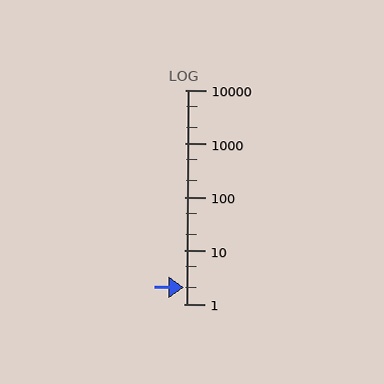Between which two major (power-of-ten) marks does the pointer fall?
The pointer is between 1 and 10.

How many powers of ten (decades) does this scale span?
The scale spans 4 decades, from 1 to 10000.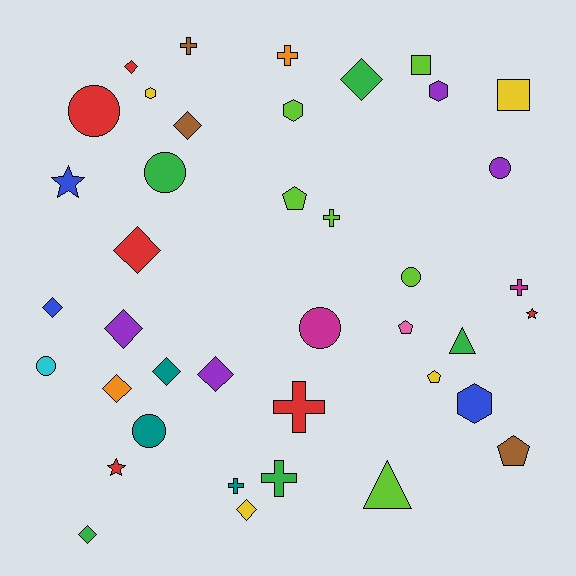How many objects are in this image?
There are 40 objects.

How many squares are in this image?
There are 2 squares.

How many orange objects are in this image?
There are 2 orange objects.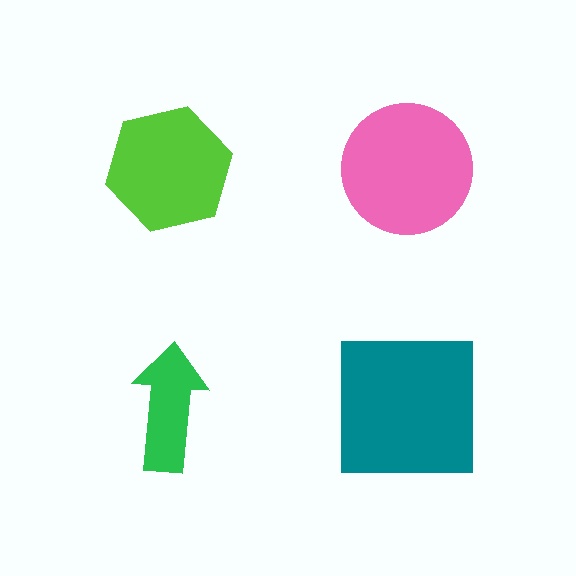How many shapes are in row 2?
2 shapes.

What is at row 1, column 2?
A pink circle.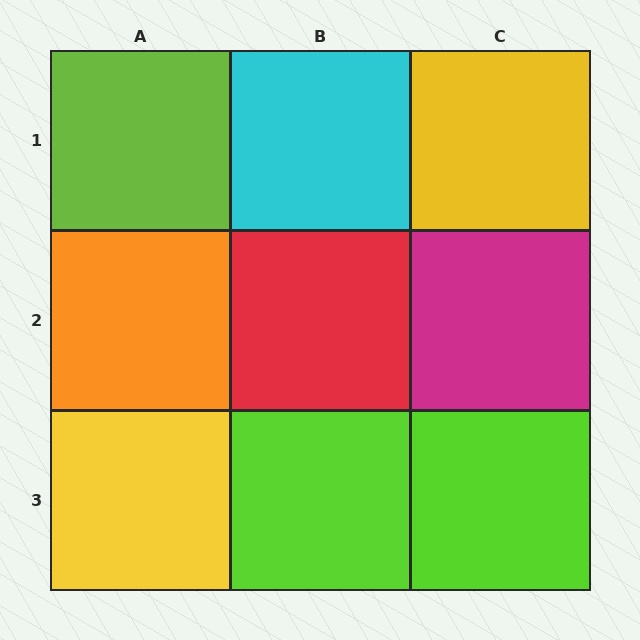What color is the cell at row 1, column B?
Cyan.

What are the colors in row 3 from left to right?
Yellow, lime, lime.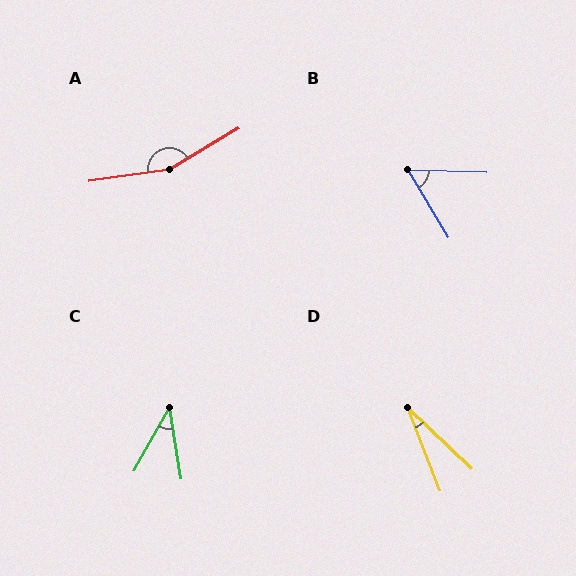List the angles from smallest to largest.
D (25°), C (38°), B (58°), A (158°).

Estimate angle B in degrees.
Approximately 58 degrees.